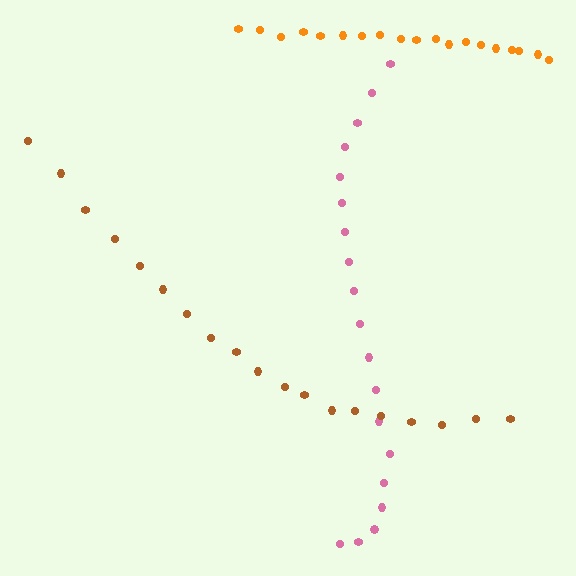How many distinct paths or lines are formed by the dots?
There are 3 distinct paths.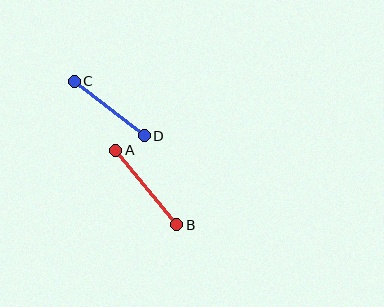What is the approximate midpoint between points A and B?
The midpoint is at approximately (146, 187) pixels.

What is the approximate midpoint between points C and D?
The midpoint is at approximately (109, 109) pixels.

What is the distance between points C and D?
The distance is approximately 88 pixels.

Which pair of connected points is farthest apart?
Points A and B are farthest apart.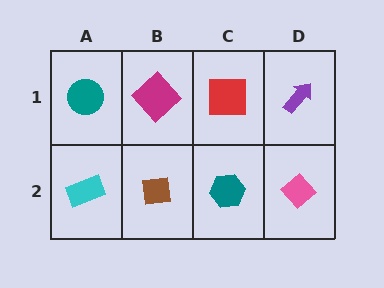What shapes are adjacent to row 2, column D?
A purple arrow (row 1, column D), a teal hexagon (row 2, column C).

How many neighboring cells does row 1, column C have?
3.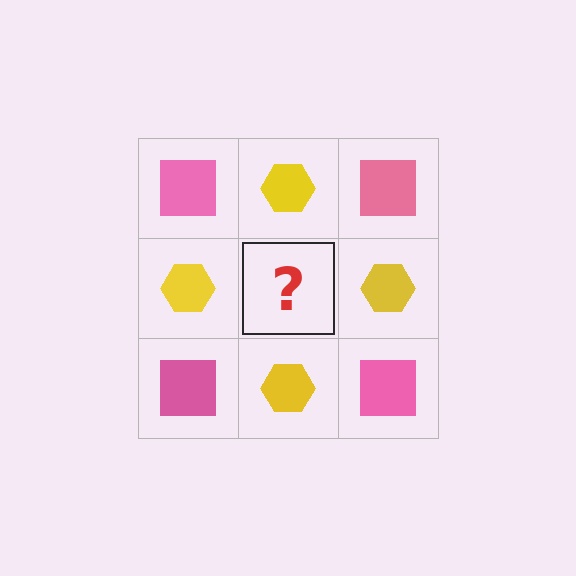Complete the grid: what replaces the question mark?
The question mark should be replaced with a pink square.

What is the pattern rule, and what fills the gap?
The rule is that it alternates pink square and yellow hexagon in a checkerboard pattern. The gap should be filled with a pink square.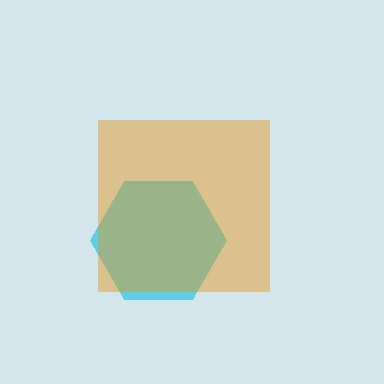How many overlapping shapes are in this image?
There are 2 overlapping shapes in the image.